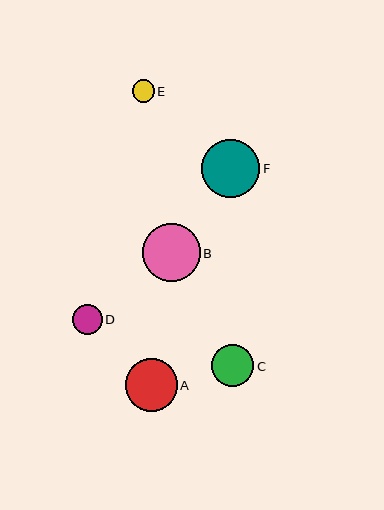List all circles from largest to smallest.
From largest to smallest: F, B, A, C, D, E.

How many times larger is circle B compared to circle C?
Circle B is approximately 1.4 times the size of circle C.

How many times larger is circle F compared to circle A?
Circle F is approximately 1.1 times the size of circle A.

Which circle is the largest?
Circle F is the largest with a size of approximately 58 pixels.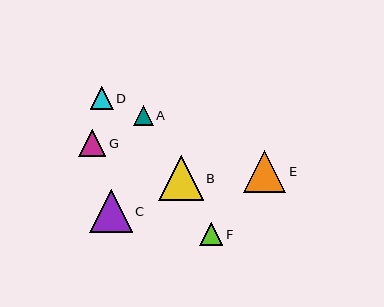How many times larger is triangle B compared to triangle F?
Triangle B is approximately 1.9 times the size of triangle F.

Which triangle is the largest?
Triangle B is the largest with a size of approximately 45 pixels.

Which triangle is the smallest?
Triangle A is the smallest with a size of approximately 20 pixels.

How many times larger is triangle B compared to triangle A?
Triangle B is approximately 2.2 times the size of triangle A.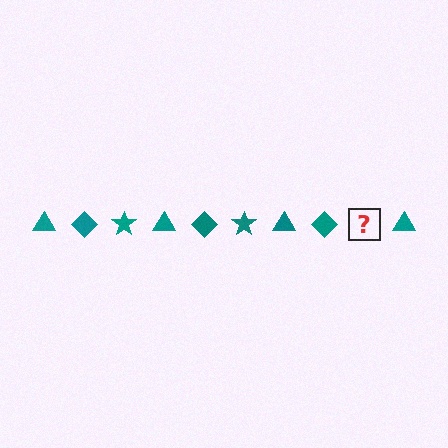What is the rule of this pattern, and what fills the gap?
The rule is that the pattern cycles through triangle, diamond, star shapes in teal. The gap should be filled with a teal star.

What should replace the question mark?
The question mark should be replaced with a teal star.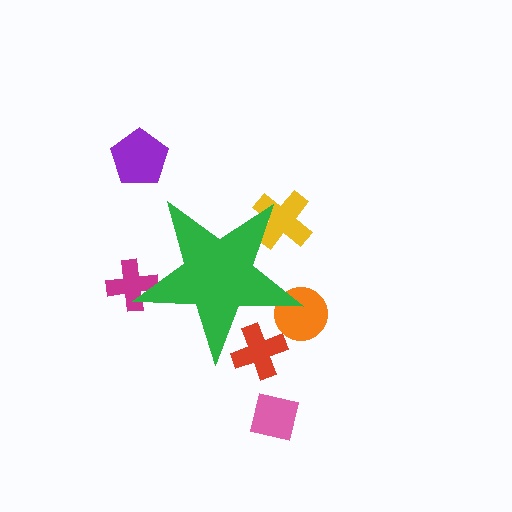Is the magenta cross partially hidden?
Yes, the magenta cross is partially hidden behind the green star.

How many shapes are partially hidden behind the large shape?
4 shapes are partially hidden.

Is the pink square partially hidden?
No, the pink square is fully visible.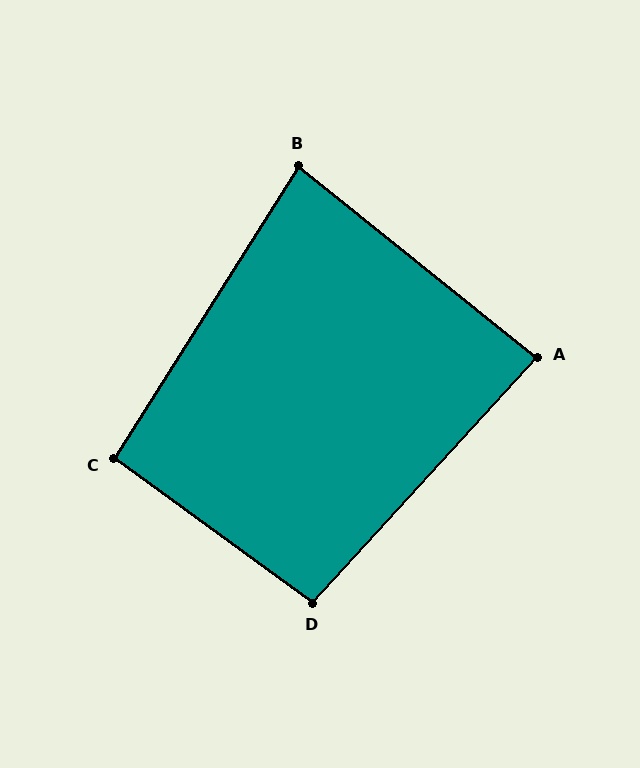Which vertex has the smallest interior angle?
B, at approximately 83 degrees.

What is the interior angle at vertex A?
Approximately 86 degrees (approximately right).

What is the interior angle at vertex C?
Approximately 94 degrees (approximately right).